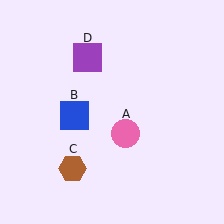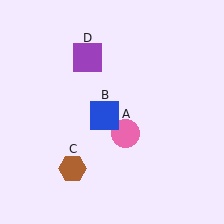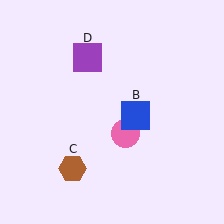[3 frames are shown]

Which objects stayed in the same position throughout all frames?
Pink circle (object A) and brown hexagon (object C) and purple square (object D) remained stationary.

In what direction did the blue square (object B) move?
The blue square (object B) moved right.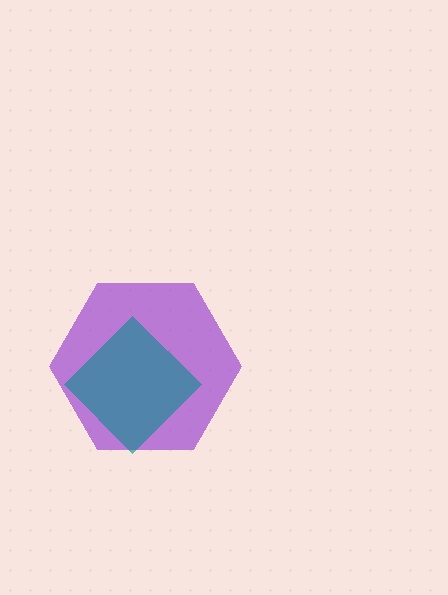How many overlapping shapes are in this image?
There are 2 overlapping shapes in the image.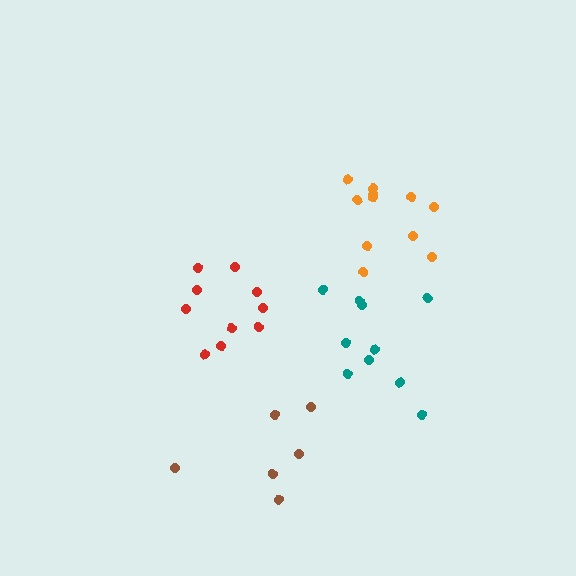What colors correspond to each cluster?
The clusters are colored: brown, orange, teal, red.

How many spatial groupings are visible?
There are 4 spatial groupings.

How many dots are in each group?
Group 1: 6 dots, Group 2: 11 dots, Group 3: 10 dots, Group 4: 10 dots (37 total).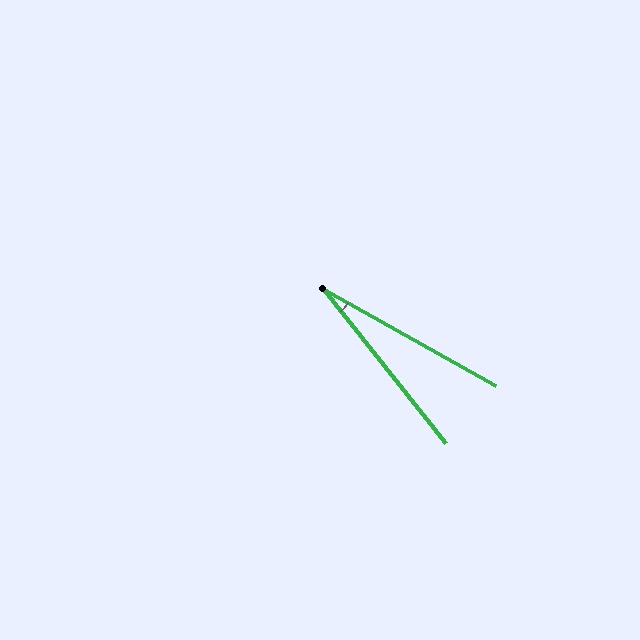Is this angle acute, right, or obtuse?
It is acute.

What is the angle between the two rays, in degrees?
Approximately 22 degrees.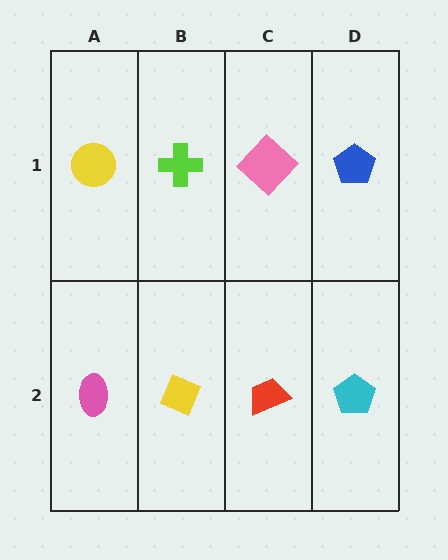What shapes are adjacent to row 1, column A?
A pink ellipse (row 2, column A), a lime cross (row 1, column B).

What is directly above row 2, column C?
A pink diamond.